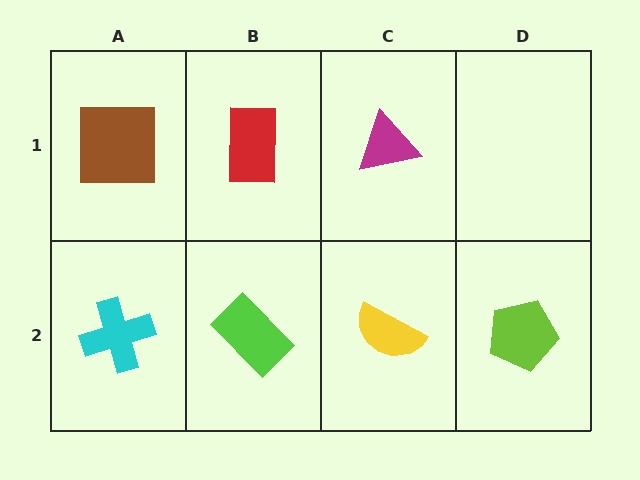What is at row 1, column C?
A magenta triangle.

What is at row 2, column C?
A yellow semicircle.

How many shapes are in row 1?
3 shapes.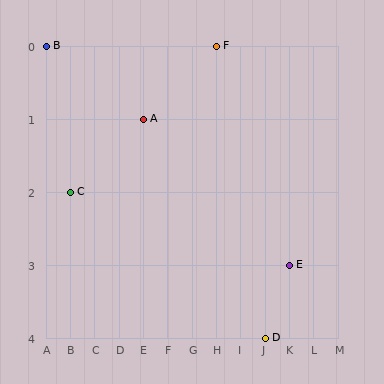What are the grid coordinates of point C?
Point C is at grid coordinates (B, 2).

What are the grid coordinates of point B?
Point B is at grid coordinates (A, 0).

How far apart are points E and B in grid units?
Points E and B are 10 columns and 3 rows apart (about 10.4 grid units diagonally).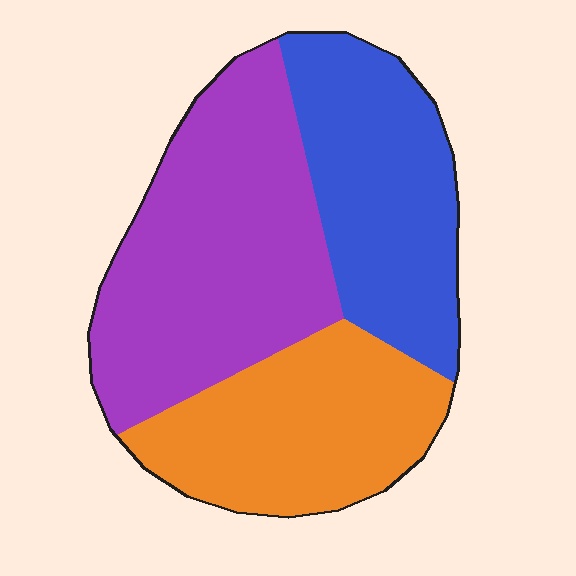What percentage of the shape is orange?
Orange covers roughly 30% of the shape.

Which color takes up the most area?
Purple, at roughly 40%.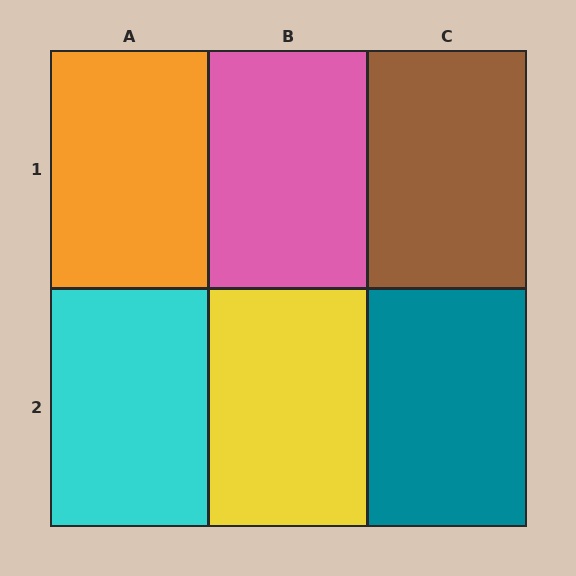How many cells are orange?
1 cell is orange.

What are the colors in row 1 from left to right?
Orange, pink, brown.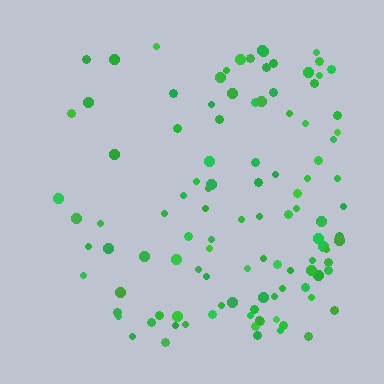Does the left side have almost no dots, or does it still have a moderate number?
Still a moderate number, just noticeably fewer than the right.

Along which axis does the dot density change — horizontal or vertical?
Horizontal.